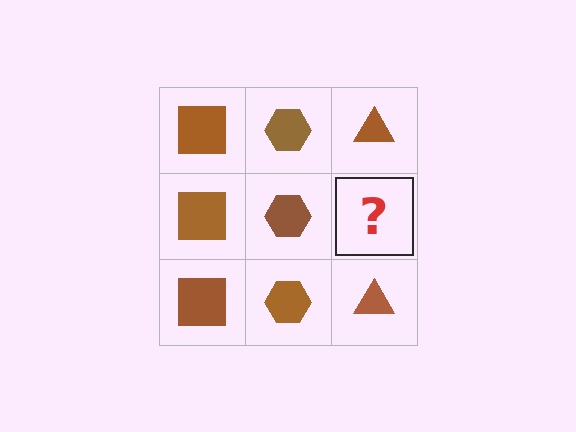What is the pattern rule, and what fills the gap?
The rule is that each column has a consistent shape. The gap should be filled with a brown triangle.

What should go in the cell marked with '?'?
The missing cell should contain a brown triangle.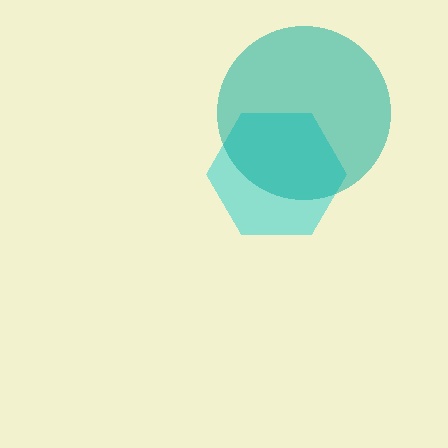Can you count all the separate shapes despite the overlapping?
Yes, there are 2 separate shapes.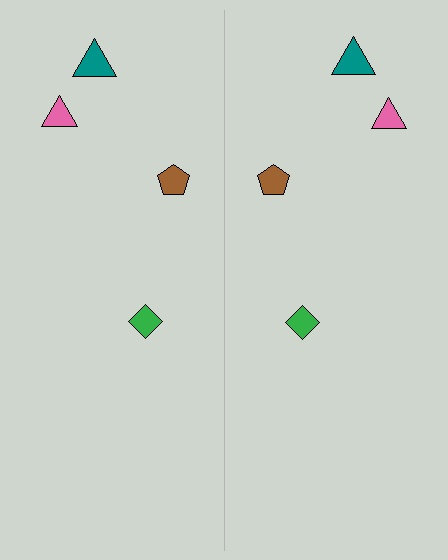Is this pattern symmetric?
Yes, this pattern has bilateral (reflection) symmetry.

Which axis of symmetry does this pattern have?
The pattern has a vertical axis of symmetry running through the center of the image.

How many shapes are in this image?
There are 8 shapes in this image.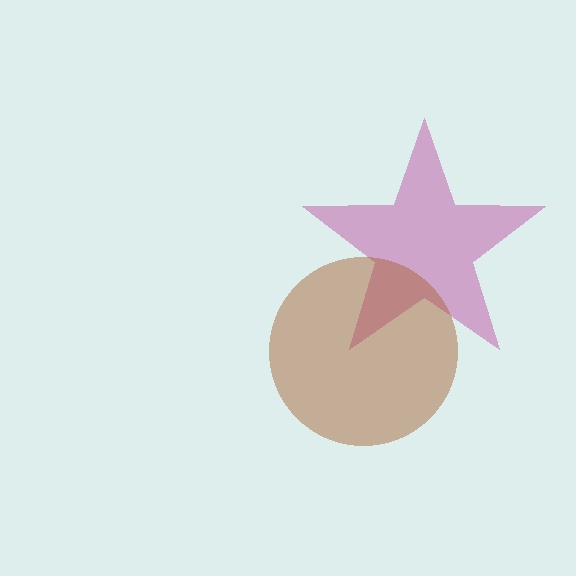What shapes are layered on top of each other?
The layered shapes are: a magenta star, a brown circle.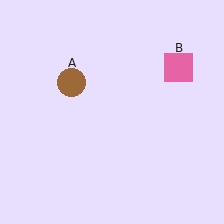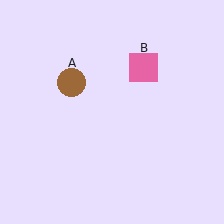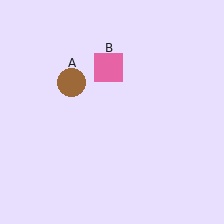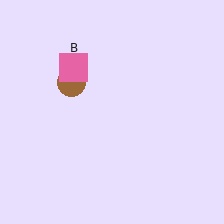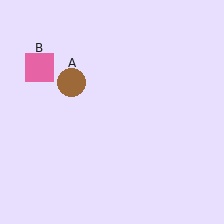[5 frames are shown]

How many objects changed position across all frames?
1 object changed position: pink square (object B).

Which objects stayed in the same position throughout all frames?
Brown circle (object A) remained stationary.